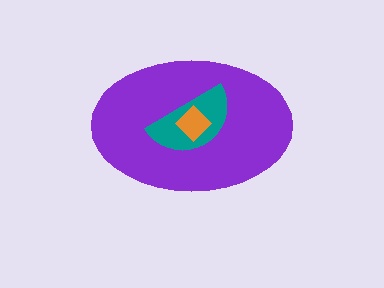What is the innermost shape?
The orange diamond.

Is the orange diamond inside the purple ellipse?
Yes.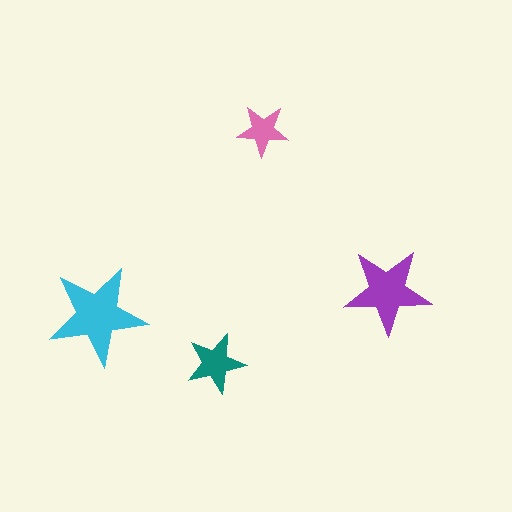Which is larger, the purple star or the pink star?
The purple one.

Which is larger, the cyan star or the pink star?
The cyan one.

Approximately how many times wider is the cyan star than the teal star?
About 1.5 times wider.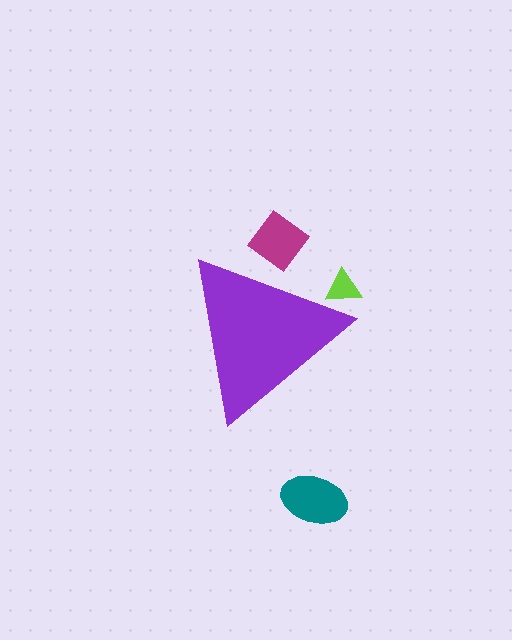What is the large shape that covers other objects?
A purple triangle.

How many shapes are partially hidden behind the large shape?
2 shapes are partially hidden.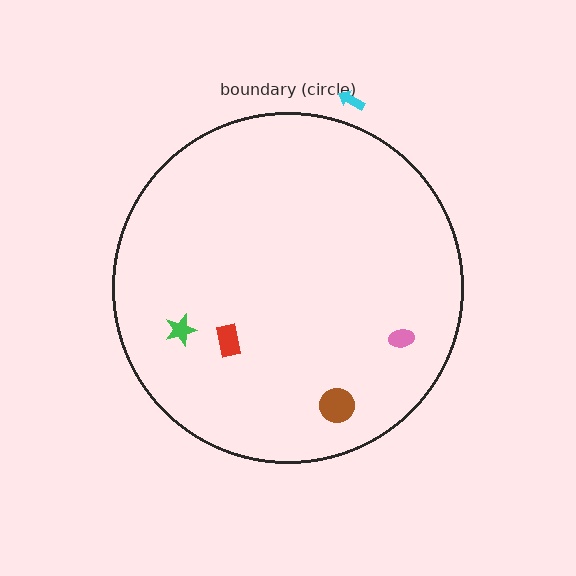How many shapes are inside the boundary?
4 inside, 1 outside.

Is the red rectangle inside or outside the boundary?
Inside.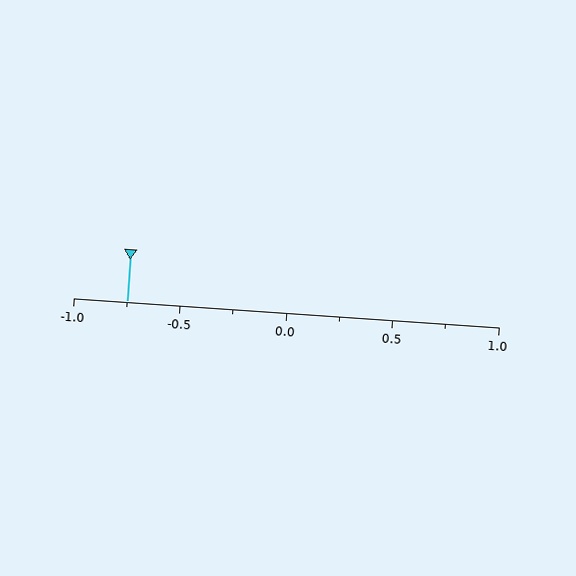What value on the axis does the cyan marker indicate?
The marker indicates approximately -0.75.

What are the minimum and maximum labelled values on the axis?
The axis runs from -1.0 to 1.0.